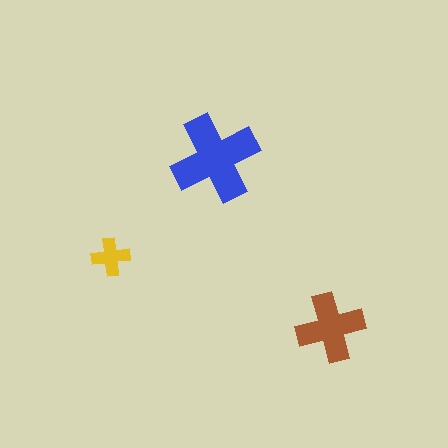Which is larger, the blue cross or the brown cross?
The blue one.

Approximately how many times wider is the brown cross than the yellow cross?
About 2 times wider.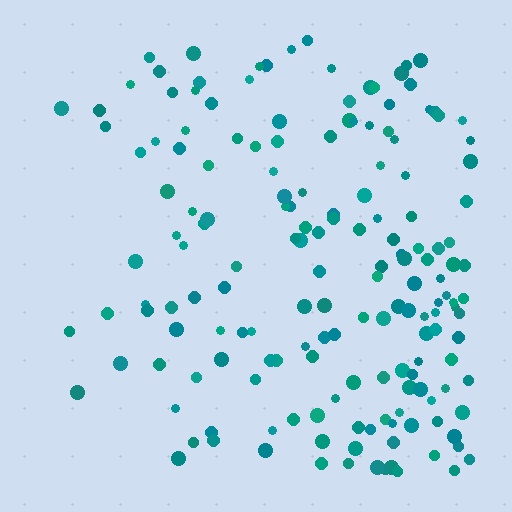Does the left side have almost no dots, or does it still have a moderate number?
Still a moderate number, just noticeably fewer than the right.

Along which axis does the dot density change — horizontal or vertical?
Horizontal.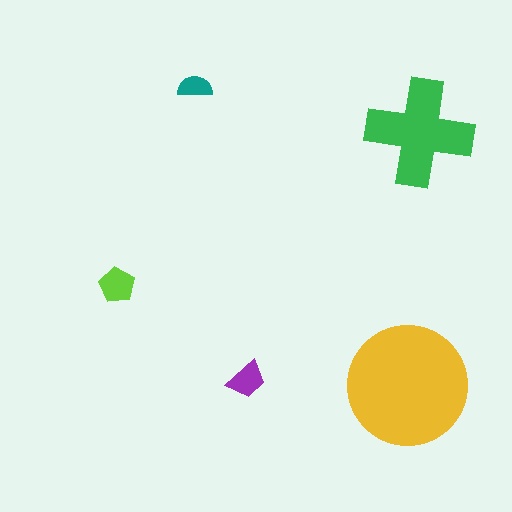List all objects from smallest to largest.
The teal semicircle, the purple trapezoid, the lime pentagon, the green cross, the yellow circle.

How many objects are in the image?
There are 5 objects in the image.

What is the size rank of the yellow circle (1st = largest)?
1st.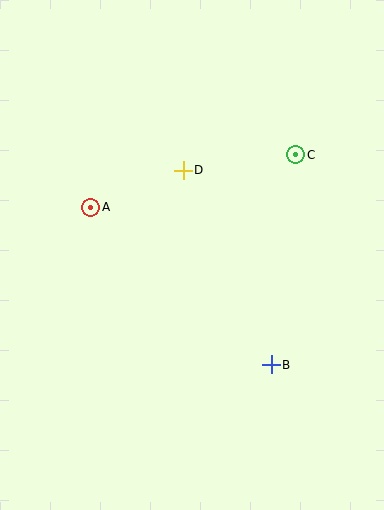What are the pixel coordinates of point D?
Point D is at (183, 170).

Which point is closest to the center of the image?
Point D at (183, 170) is closest to the center.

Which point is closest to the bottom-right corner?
Point B is closest to the bottom-right corner.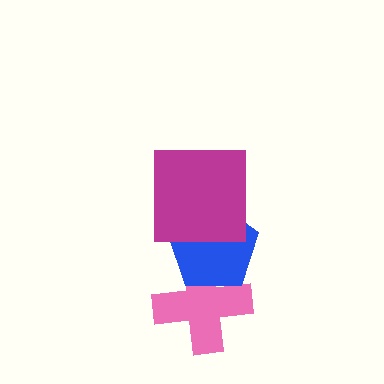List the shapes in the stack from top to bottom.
From top to bottom: the magenta square, the blue pentagon, the pink cross.